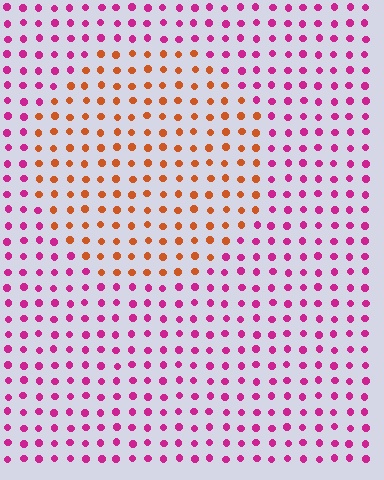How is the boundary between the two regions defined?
The boundary is defined purely by a slight shift in hue (about 58 degrees). Spacing, size, and orientation are identical on both sides.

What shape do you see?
I see a circle.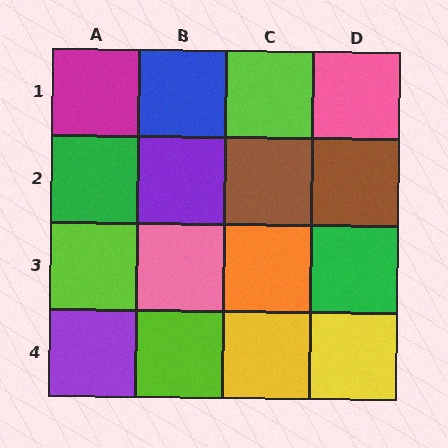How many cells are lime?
3 cells are lime.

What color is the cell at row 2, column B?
Purple.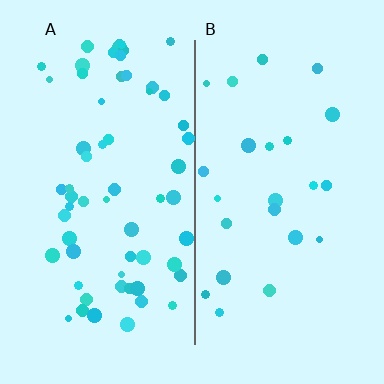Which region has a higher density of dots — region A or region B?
A (the left).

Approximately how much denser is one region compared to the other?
Approximately 2.6× — region A over region B.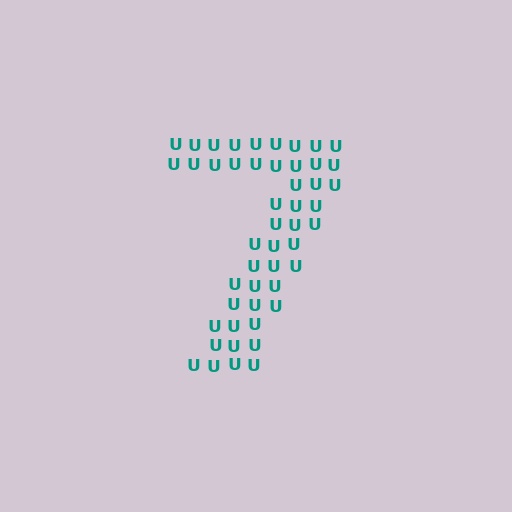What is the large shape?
The large shape is the digit 7.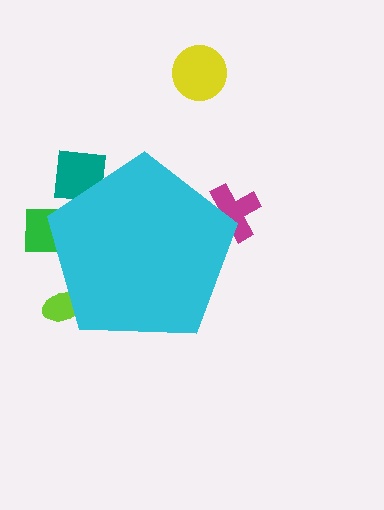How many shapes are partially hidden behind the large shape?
4 shapes are partially hidden.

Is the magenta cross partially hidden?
Yes, the magenta cross is partially hidden behind the cyan pentagon.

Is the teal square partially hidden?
Yes, the teal square is partially hidden behind the cyan pentagon.